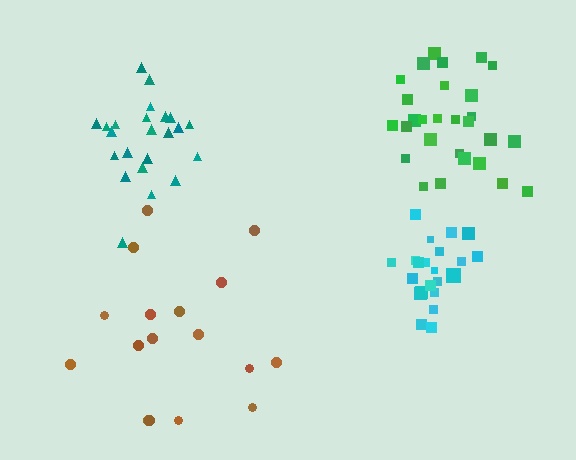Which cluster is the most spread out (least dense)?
Brown.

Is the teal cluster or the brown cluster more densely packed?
Teal.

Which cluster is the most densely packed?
Cyan.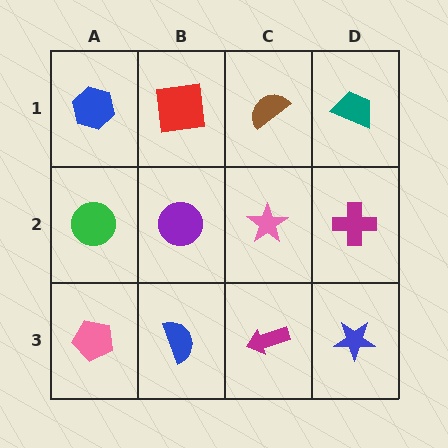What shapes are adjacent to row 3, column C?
A pink star (row 2, column C), a blue semicircle (row 3, column B), a blue star (row 3, column D).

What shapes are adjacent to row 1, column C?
A pink star (row 2, column C), a red square (row 1, column B), a teal trapezoid (row 1, column D).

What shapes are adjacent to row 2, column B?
A red square (row 1, column B), a blue semicircle (row 3, column B), a green circle (row 2, column A), a pink star (row 2, column C).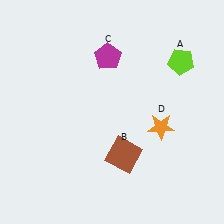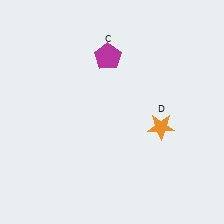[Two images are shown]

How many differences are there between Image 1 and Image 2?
There are 2 differences between the two images.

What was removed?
The brown square (B), the lime pentagon (A) were removed in Image 2.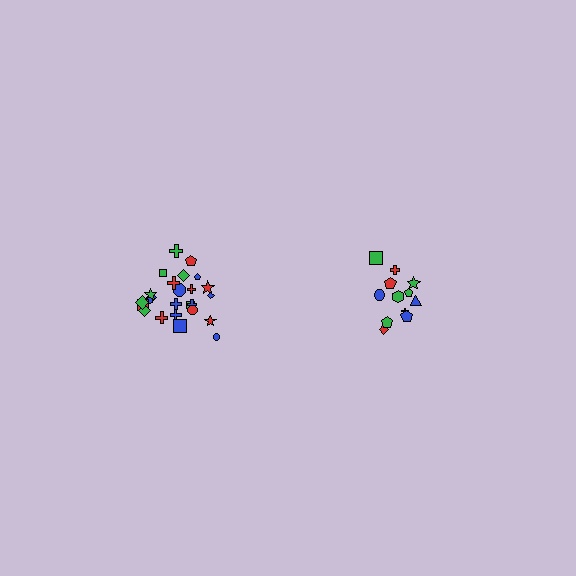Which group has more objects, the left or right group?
The left group.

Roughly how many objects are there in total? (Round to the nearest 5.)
Roughly 35 objects in total.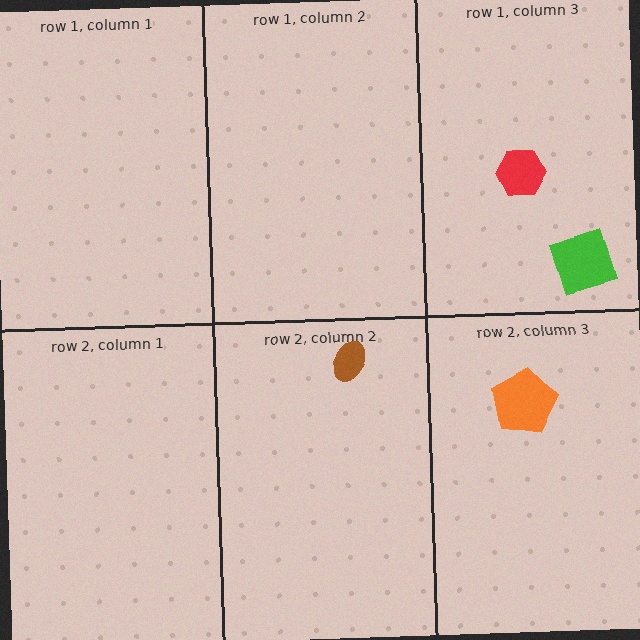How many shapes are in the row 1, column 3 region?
2.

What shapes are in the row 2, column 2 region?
The brown ellipse.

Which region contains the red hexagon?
The row 1, column 3 region.